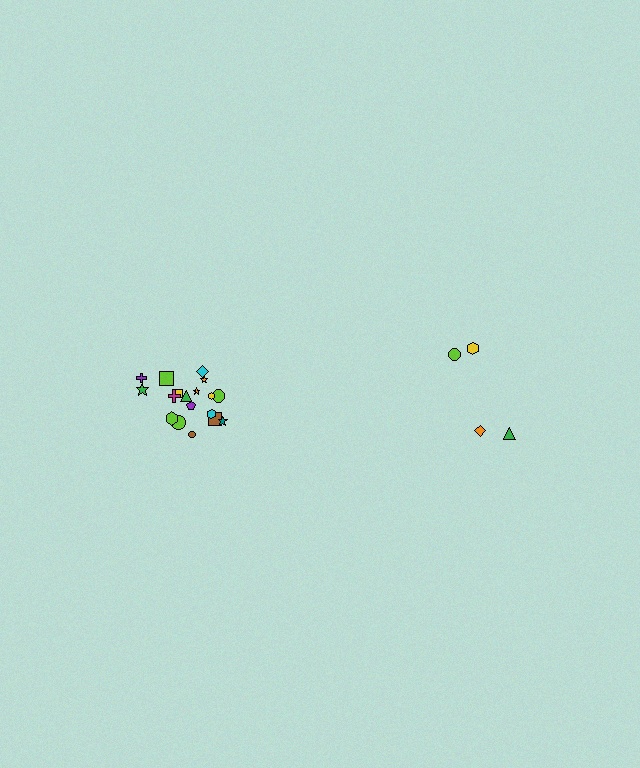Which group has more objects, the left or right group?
The left group.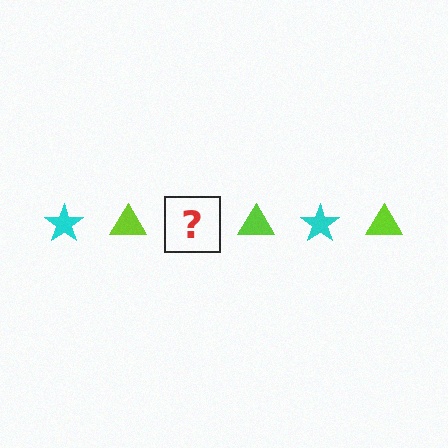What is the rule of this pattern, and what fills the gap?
The rule is that the pattern alternates between cyan star and lime triangle. The gap should be filled with a cyan star.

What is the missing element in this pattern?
The missing element is a cyan star.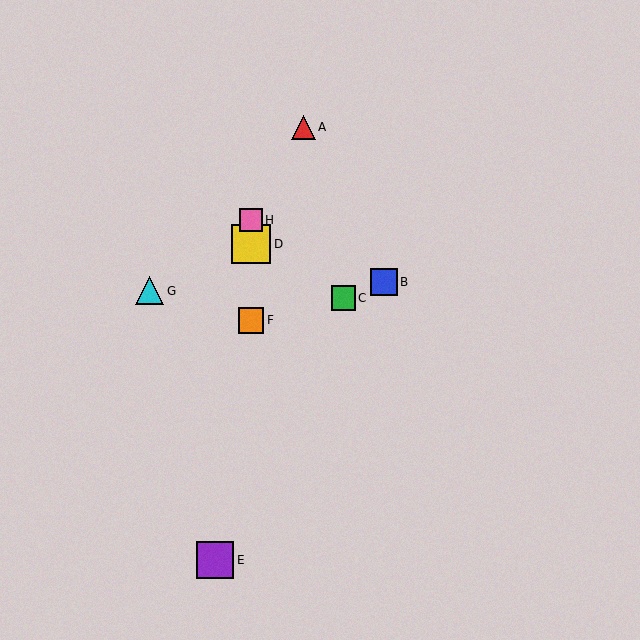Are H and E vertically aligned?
No, H is at x≈251 and E is at x≈215.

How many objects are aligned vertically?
3 objects (D, F, H) are aligned vertically.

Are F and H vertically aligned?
Yes, both are at x≈251.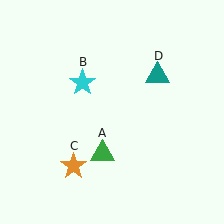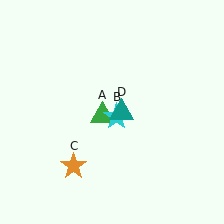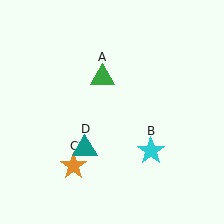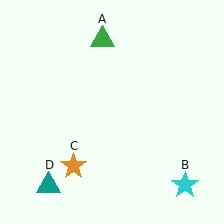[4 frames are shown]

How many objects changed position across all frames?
3 objects changed position: green triangle (object A), cyan star (object B), teal triangle (object D).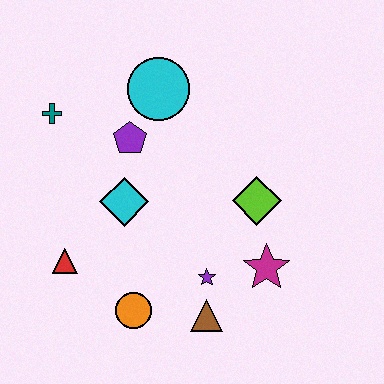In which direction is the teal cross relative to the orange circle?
The teal cross is above the orange circle.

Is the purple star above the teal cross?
No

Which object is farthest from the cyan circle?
The brown triangle is farthest from the cyan circle.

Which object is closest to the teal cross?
The purple pentagon is closest to the teal cross.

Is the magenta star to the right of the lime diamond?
Yes